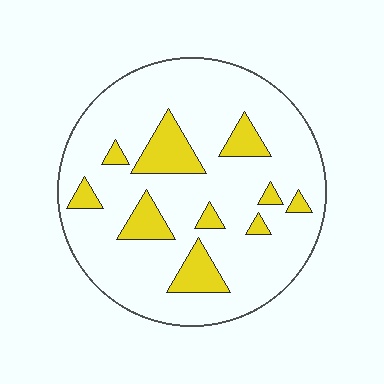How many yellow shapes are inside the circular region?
10.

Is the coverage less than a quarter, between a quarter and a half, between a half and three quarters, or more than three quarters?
Less than a quarter.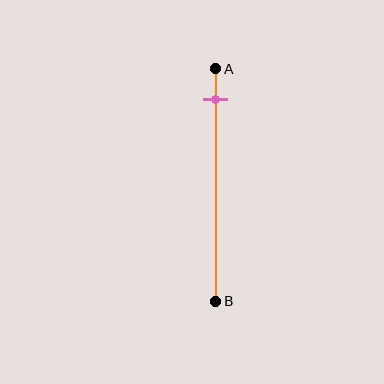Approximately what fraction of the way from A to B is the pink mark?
The pink mark is approximately 15% of the way from A to B.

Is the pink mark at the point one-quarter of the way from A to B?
No, the mark is at about 15% from A, not at the 25% one-quarter point.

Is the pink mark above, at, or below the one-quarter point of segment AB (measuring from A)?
The pink mark is above the one-quarter point of segment AB.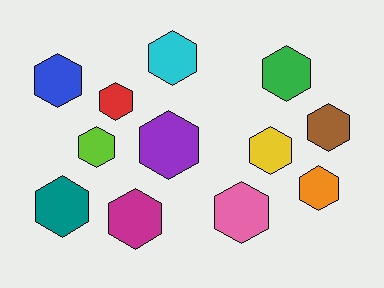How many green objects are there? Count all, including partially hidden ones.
There is 1 green object.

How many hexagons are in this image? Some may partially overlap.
There are 12 hexagons.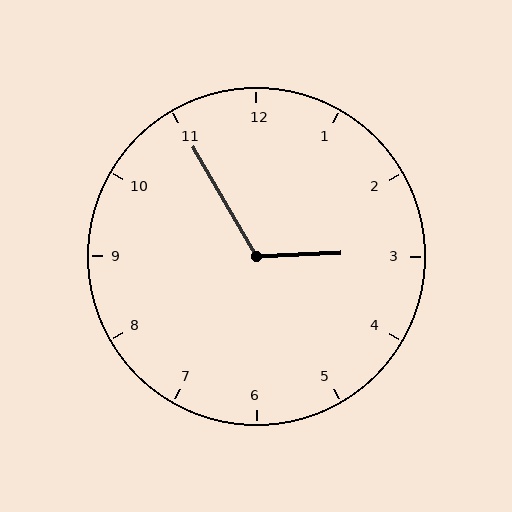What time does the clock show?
2:55.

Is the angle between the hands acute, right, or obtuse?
It is obtuse.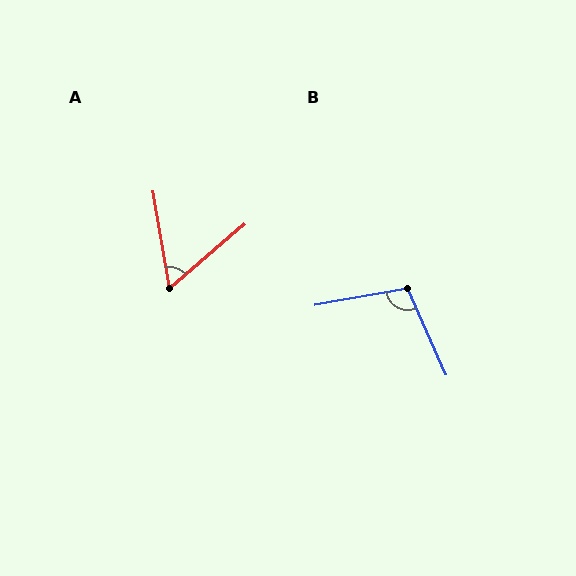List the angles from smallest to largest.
A (59°), B (104°).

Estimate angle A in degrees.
Approximately 59 degrees.